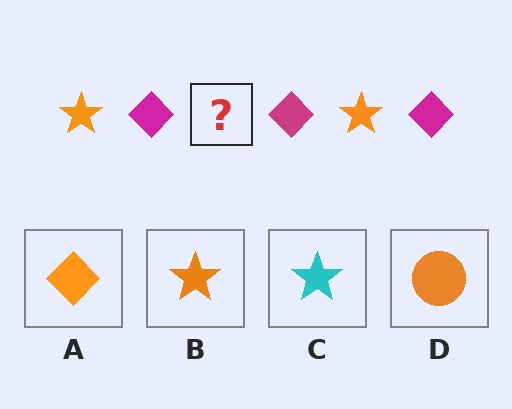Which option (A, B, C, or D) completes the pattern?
B.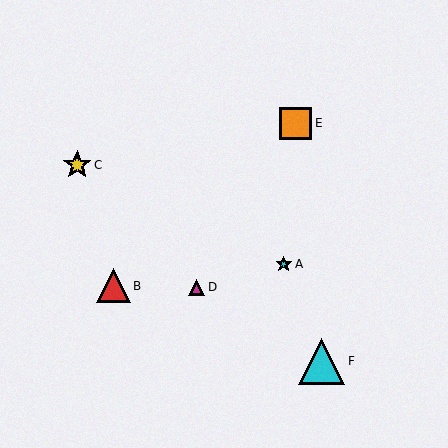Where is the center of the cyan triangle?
The center of the cyan triangle is at (322, 361).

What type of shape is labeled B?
Shape B is a red triangle.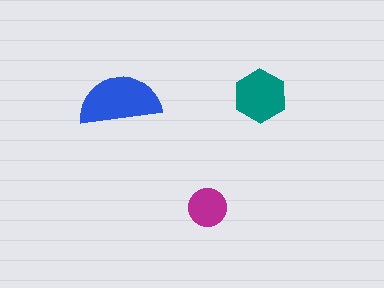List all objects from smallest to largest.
The magenta circle, the teal hexagon, the blue semicircle.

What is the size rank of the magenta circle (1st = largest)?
3rd.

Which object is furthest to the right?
The teal hexagon is rightmost.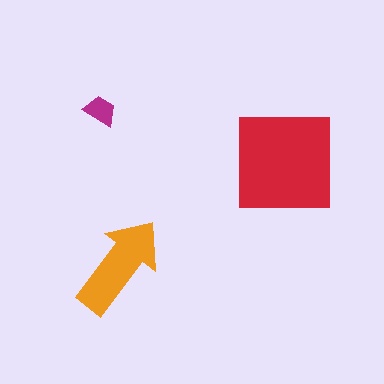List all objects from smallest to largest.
The magenta trapezoid, the orange arrow, the red square.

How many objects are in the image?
There are 3 objects in the image.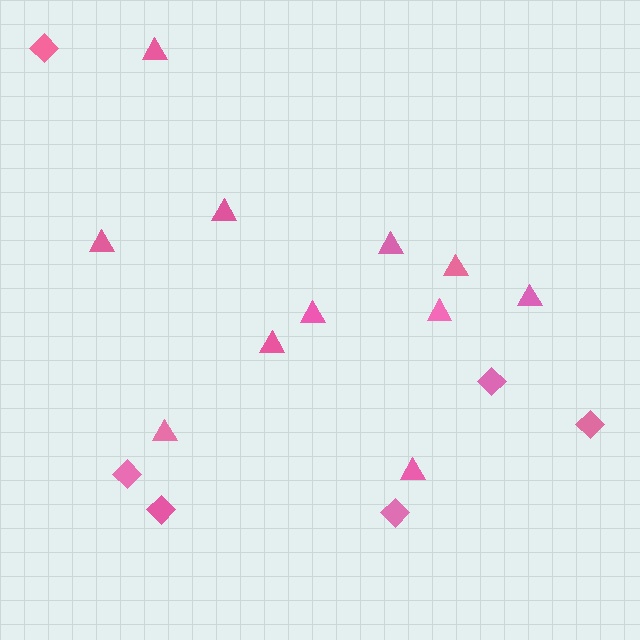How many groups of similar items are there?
There are 2 groups: one group of diamonds (6) and one group of triangles (11).